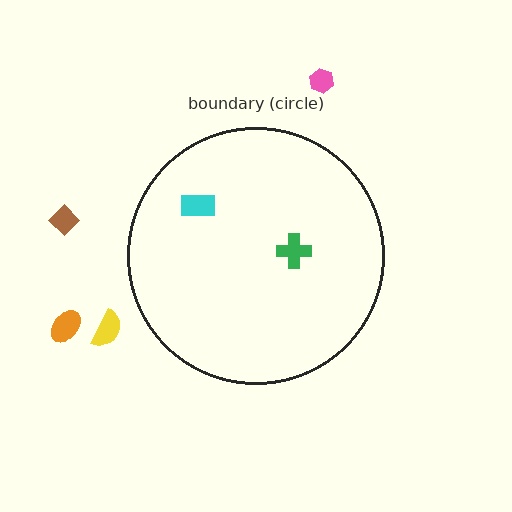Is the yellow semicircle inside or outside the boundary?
Outside.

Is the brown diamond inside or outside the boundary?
Outside.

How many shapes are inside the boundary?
2 inside, 4 outside.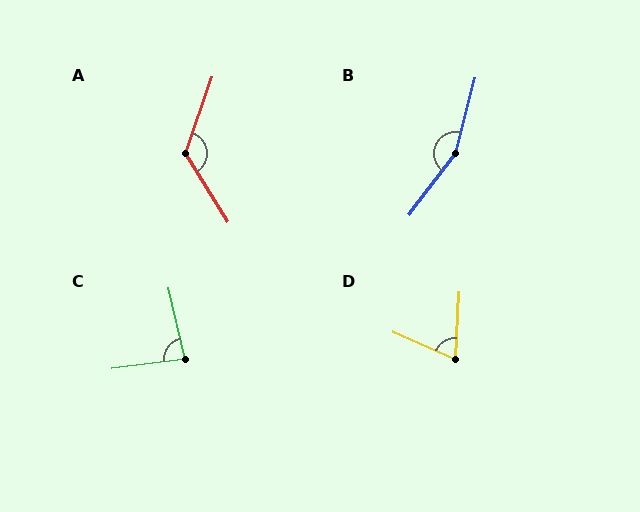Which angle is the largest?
B, at approximately 157 degrees.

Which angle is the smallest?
D, at approximately 69 degrees.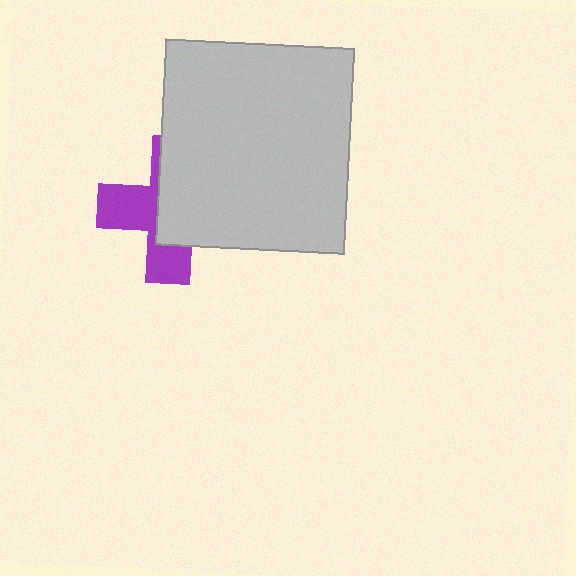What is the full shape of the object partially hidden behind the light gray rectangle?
The partially hidden object is a purple cross.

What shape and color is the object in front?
The object in front is a light gray rectangle.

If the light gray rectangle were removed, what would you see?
You would see the complete purple cross.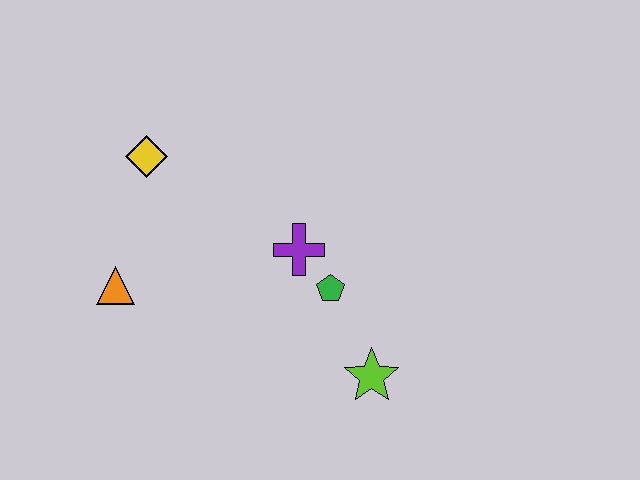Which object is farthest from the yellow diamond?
The lime star is farthest from the yellow diamond.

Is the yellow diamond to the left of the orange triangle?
No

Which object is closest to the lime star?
The green pentagon is closest to the lime star.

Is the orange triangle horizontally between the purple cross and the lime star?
No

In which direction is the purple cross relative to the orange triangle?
The purple cross is to the right of the orange triangle.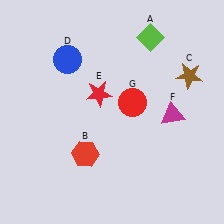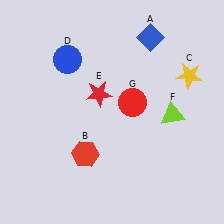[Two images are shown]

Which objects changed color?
A changed from lime to blue. C changed from brown to yellow. F changed from magenta to lime.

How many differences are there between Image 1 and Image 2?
There are 3 differences between the two images.